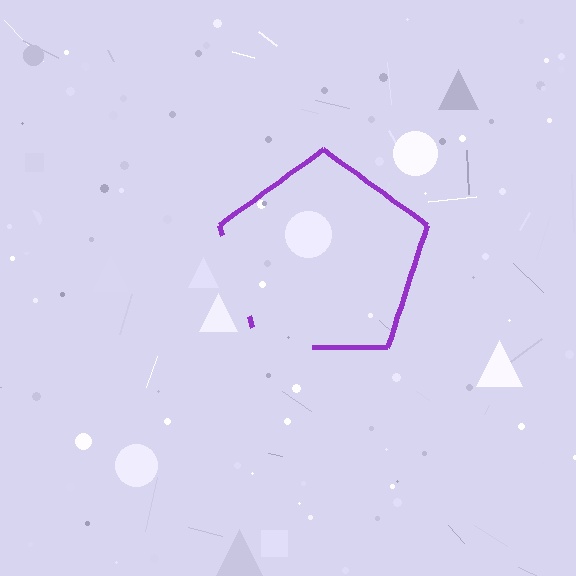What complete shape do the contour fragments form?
The contour fragments form a pentagon.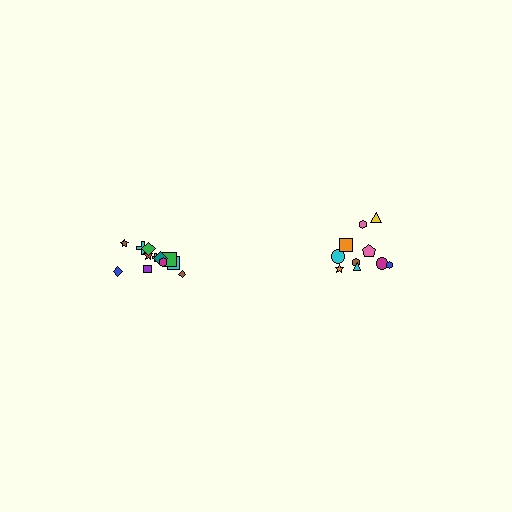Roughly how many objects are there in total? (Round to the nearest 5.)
Roughly 20 objects in total.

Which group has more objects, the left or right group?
The left group.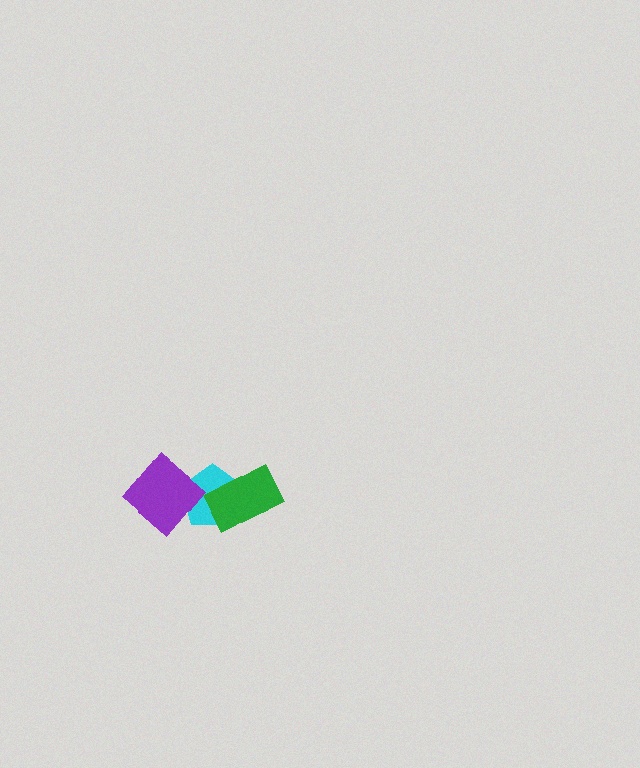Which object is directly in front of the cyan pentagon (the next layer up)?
The purple diamond is directly in front of the cyan pentagon.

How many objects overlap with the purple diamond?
1 object overlaps with the purple diamond.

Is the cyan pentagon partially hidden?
Yes, it is partially covered by another shape.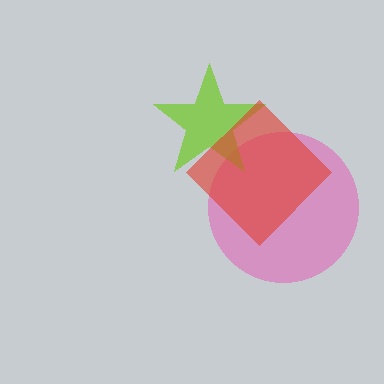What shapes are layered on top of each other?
The layered shapes are: a pink circle, a lime star, a red diamond.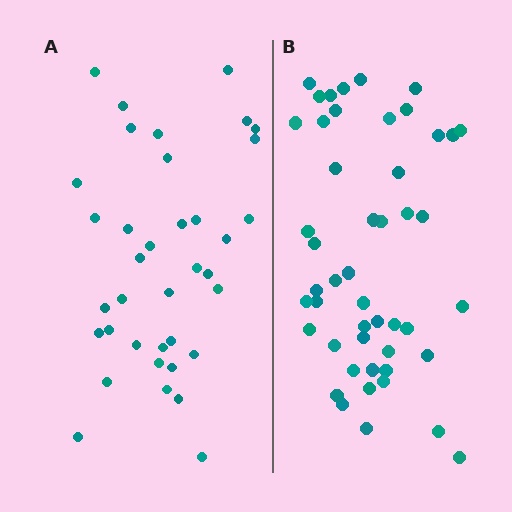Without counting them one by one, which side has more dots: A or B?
Region B (the right region) has more dots.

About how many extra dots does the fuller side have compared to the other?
Region B has roughly 12 or so more dots than region A.